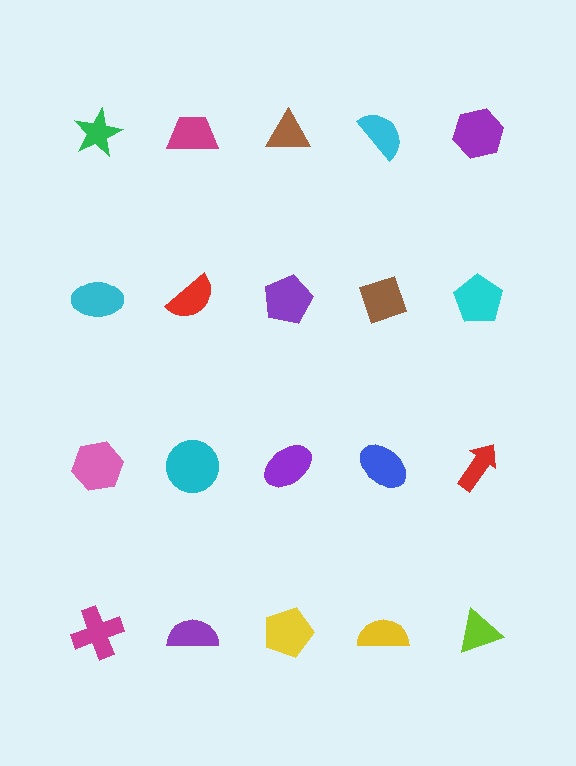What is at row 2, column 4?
A brown diamond.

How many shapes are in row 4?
5 shapes.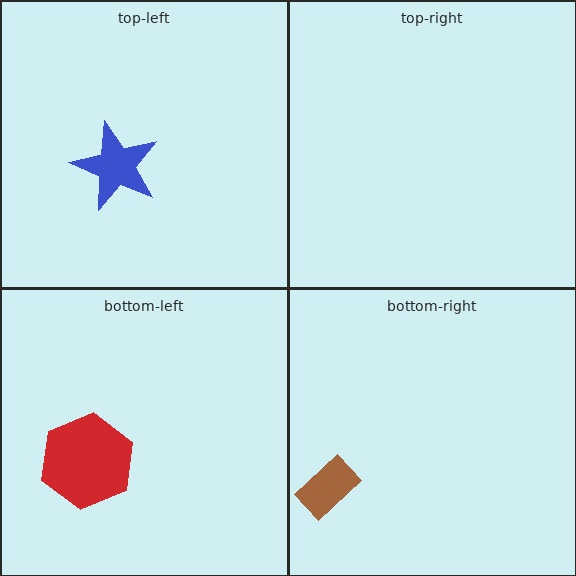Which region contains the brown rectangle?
The bottom-right region.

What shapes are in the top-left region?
The blue star.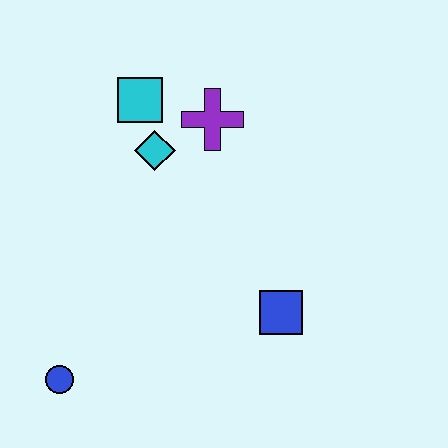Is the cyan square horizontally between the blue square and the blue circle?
Yes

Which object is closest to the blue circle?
The blue square is closest to the blue circle.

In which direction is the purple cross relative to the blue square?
The purple cross is above the blue square.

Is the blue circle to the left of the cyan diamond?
Yes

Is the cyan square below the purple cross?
No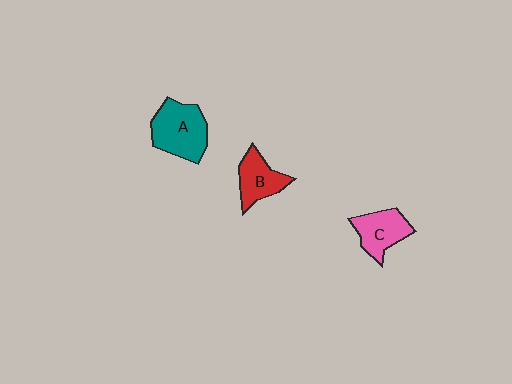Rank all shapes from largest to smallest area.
From largest to smallest: A (teal), C (pink), B (red).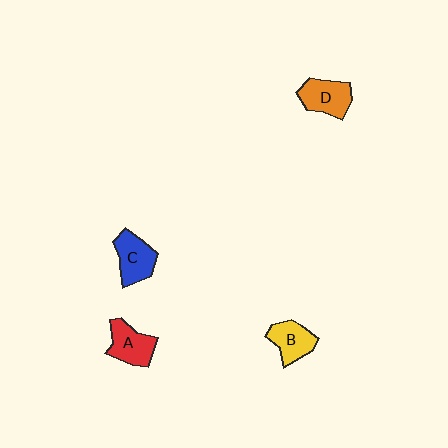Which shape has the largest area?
Shape C (blue).